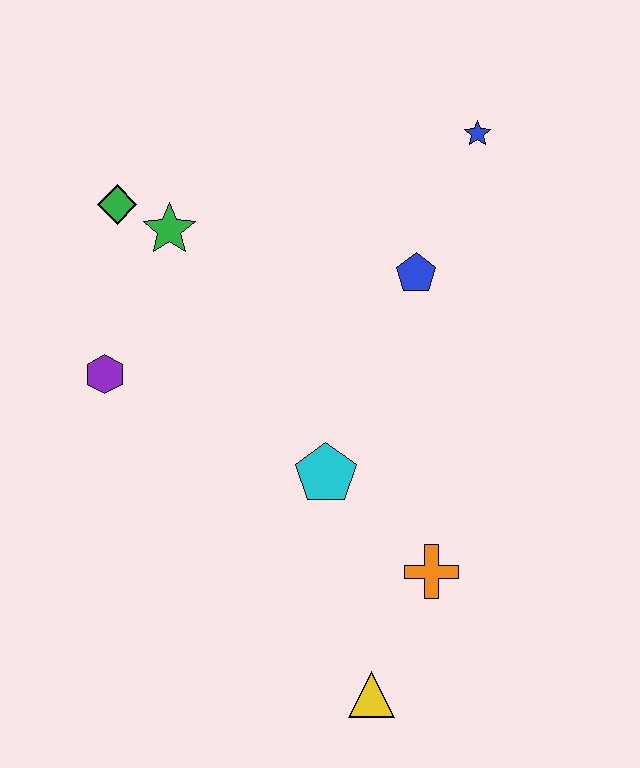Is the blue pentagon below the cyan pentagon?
No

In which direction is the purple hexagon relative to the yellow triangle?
The purple hexagon is above the yellow triangle.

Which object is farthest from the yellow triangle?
The blue star is farthest from the yellow triangle.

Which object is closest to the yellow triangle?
The orange cross is closest to the yellow triangle.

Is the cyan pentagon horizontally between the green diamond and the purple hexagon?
No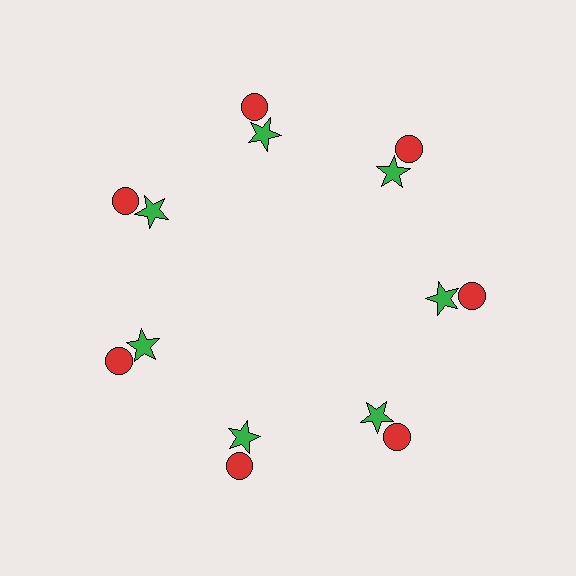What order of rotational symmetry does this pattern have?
This pattern has 7-fold rotational symmetry.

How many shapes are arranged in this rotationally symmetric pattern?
There are 14 shapes, arranged in 7 groups of 2.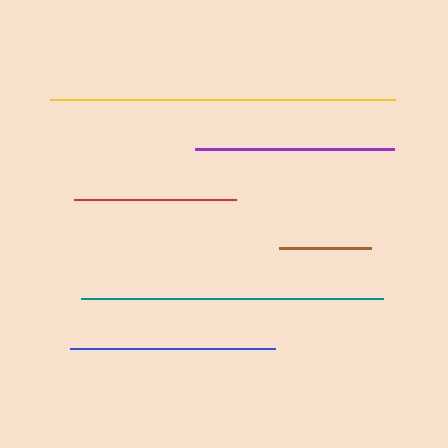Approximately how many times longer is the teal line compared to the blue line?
The teal line is approximately 1.5 times the length of the blue line.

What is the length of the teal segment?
The teal segment is approximately 302 pixels long.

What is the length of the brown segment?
The brown segment is approximately 93 pixels long.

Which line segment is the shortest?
The brown line is the shortest at approximately 93 pixels.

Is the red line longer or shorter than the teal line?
The teal line is longer than the red line.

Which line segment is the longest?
The yellow line is the longest at approximately 345 pixels.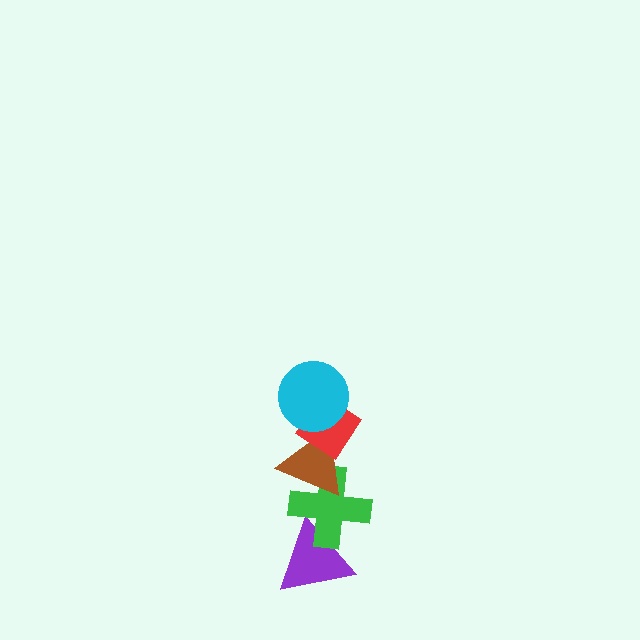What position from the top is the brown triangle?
The brown triangle is 3rd from the top.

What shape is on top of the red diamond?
The cyan circle is on top of the red diamond.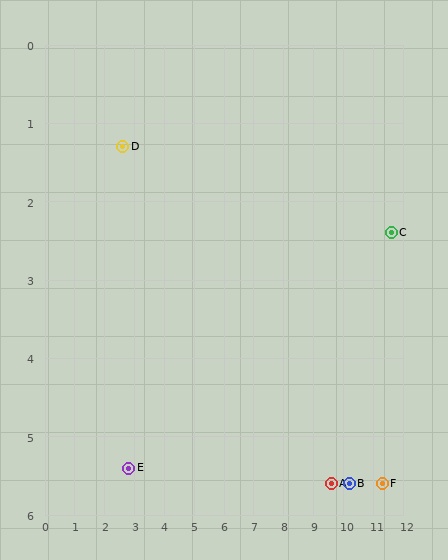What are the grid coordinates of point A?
Point A is at approximately (9.6, 5.6).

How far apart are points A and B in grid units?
Points A and B are about 0.6 grid units apart.